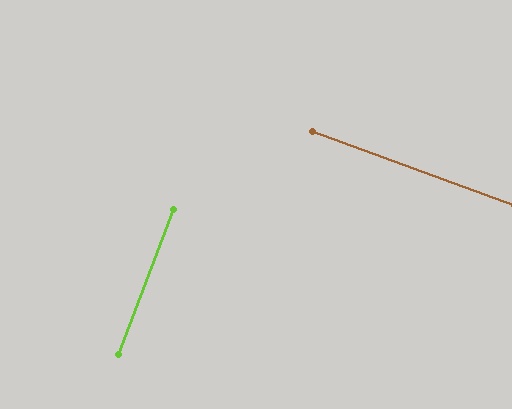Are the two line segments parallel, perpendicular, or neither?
Perpendicular — they meet at approximately 90°.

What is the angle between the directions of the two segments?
Approximately 90 degrees.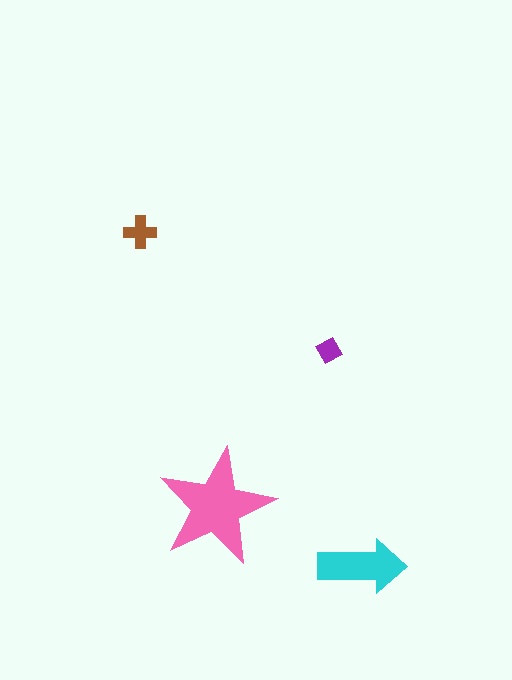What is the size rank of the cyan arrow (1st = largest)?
2nd.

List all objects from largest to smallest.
The pink star, the cyan arrow, the brown cross, the purple diamond.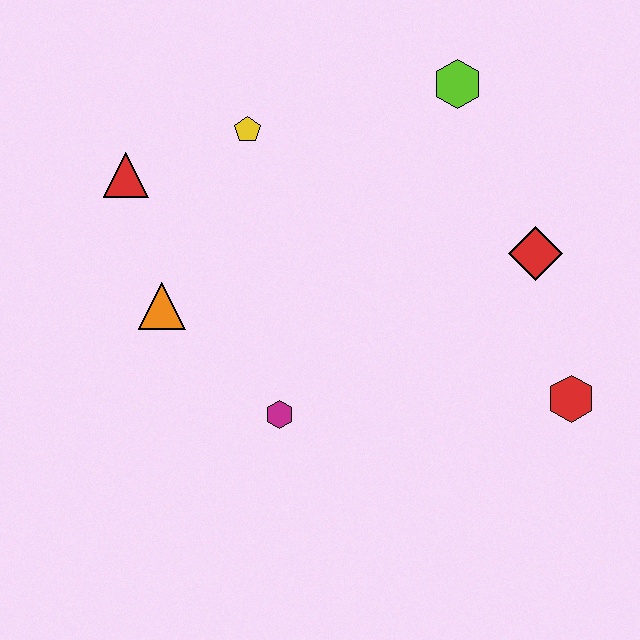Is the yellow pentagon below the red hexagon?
No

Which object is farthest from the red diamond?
The red triangle is farthest from the red diamond.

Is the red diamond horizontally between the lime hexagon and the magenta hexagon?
No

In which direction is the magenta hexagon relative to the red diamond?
The magenta hexagon is to the left of the red diamond.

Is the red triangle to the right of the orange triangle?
No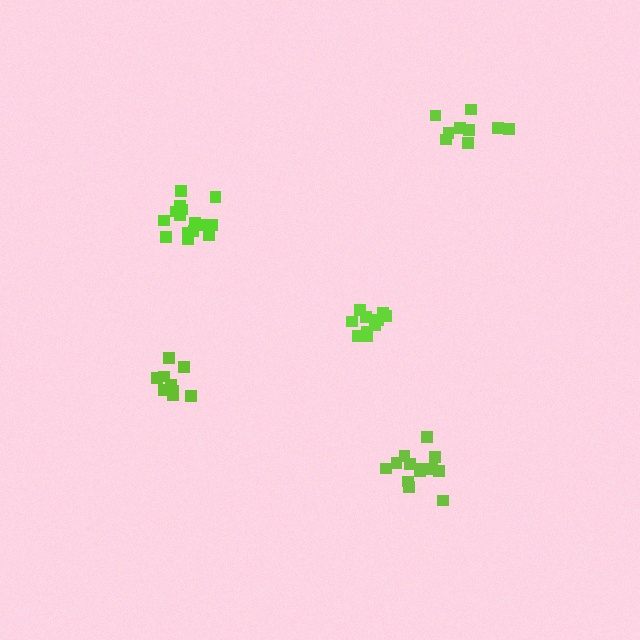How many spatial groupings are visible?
There are 5 spatial groupings.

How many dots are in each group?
Group 1: 10 dots, Group 2: 13 dots, Group 3: 15 dots, Group 4: 10 dots, Group 5: 9 dots (57 total).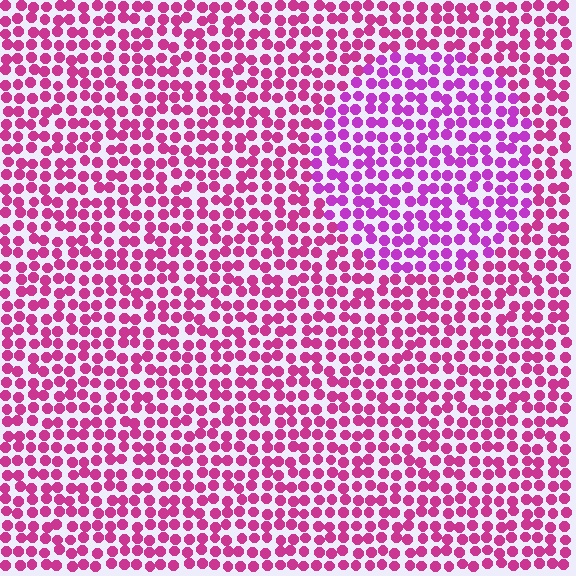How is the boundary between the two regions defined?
The boundary is defined purely by a slight shift in hue (about 27 degrees). Spacing, size, and orientation are identical on both sides.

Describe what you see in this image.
The image is filled with small magenta elements in a uniform arrangement. A circle-shaped region is visible where the elements are tinted to a slightly different hue, forming a subtle color boundary.